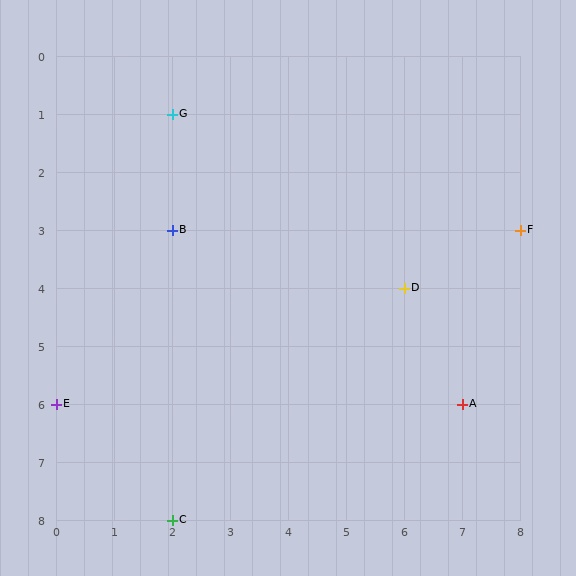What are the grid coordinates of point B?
Point B is at grid coordinates (2, 3).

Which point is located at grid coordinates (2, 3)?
Point B is at (2, 3).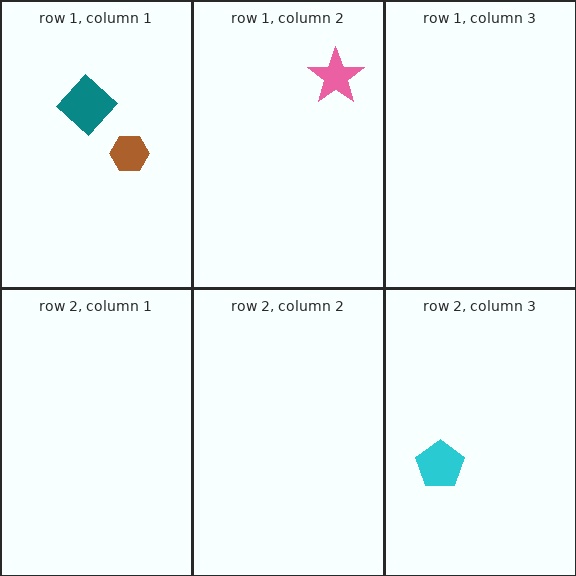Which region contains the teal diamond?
The row 1, column 1 region.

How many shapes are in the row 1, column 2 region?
1.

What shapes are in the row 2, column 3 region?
The cyan pentagon.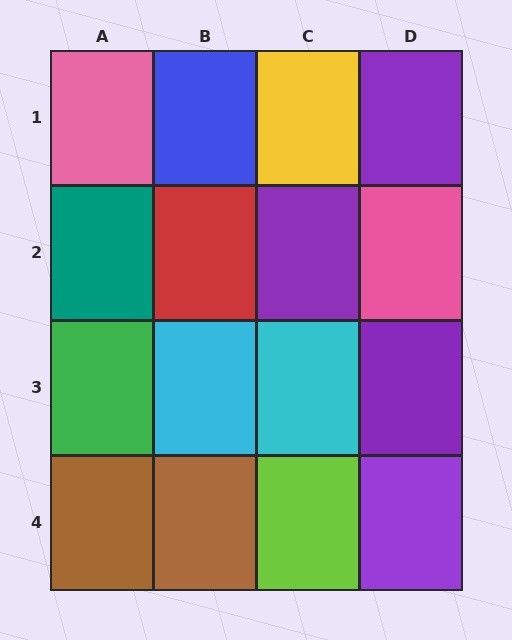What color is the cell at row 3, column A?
Green.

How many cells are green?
1 cell is green.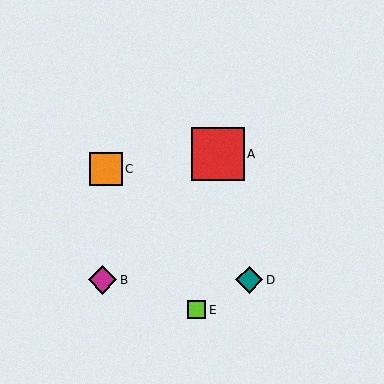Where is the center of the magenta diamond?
The center of the magenta diamond is at (103, 280).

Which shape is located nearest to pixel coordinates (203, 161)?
The red square (labeled A) at (218, 154) is nearest to that location.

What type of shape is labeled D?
Shape D is a teal diamond.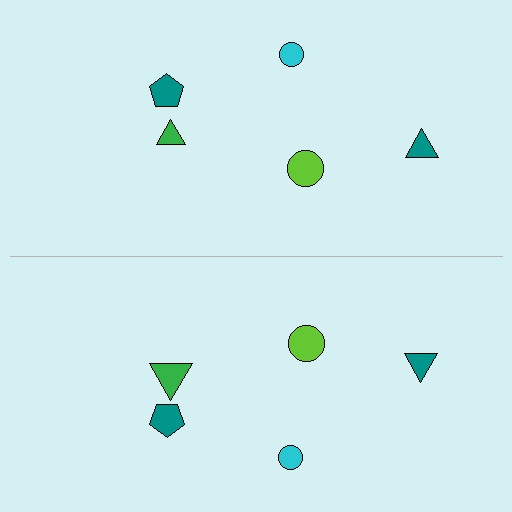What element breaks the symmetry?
The green triangle on the bottom side has a different size than its mirror counterpart.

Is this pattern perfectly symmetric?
No, the pattern is not perfectly symmetric. The green triangle on the bottom side has a different size than its mirror counterpart.